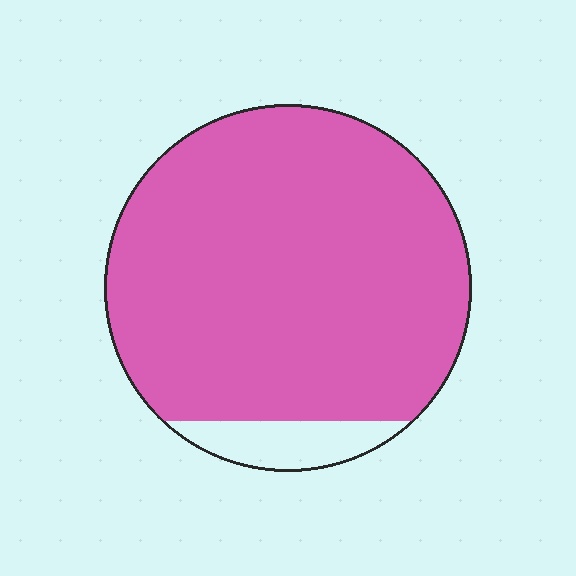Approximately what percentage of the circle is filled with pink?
Approximately 90%.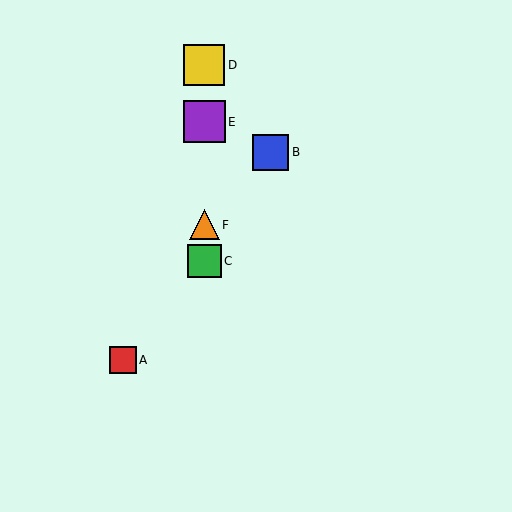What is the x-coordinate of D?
Object D is at x≈204.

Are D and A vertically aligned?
No, D is at x≈204 and A is at x≈123.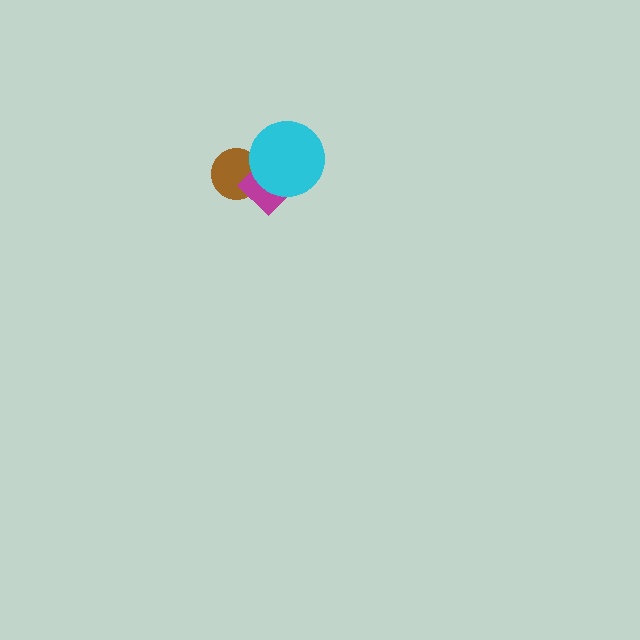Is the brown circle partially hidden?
Yes, it is partially covered by another shape.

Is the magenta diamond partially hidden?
Yes, it is partially covered by another shape.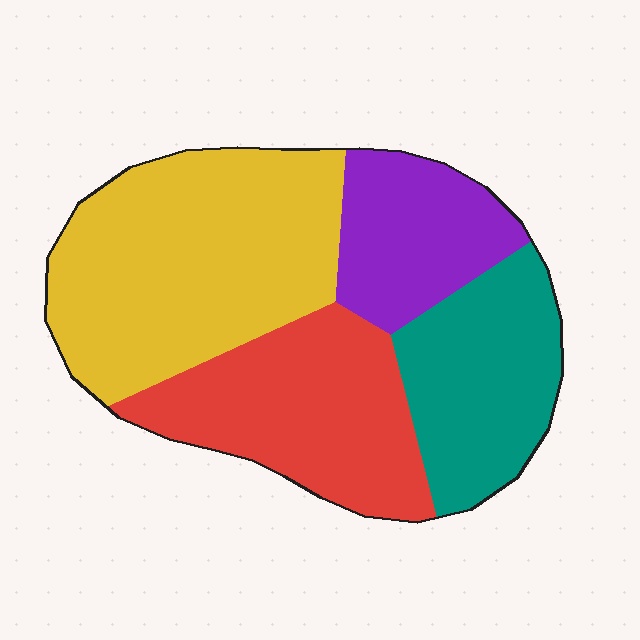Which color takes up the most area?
Yellow, at roughly 40%.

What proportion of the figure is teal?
Teal covers around 20% of the figure.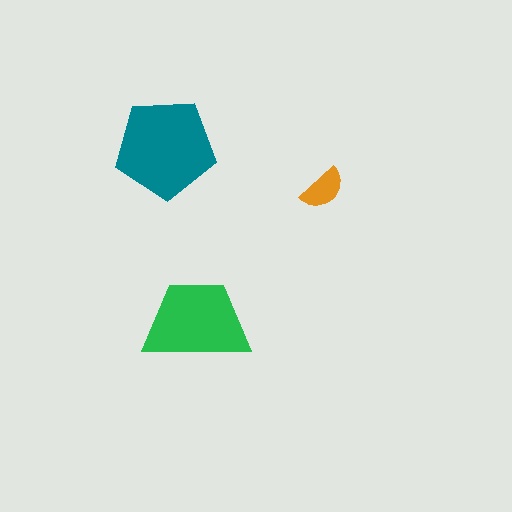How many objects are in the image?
There are 3 objects in the image.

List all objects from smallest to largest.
The orange semicircle, the green trapezoid, the teal pentagon.